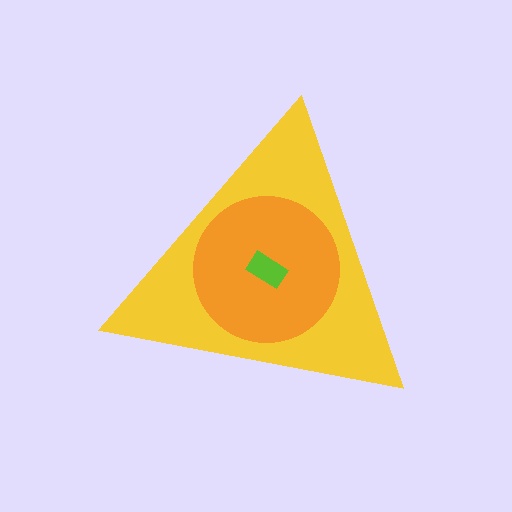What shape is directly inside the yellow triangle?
The orange circle.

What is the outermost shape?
The yellow triangle.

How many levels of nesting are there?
3.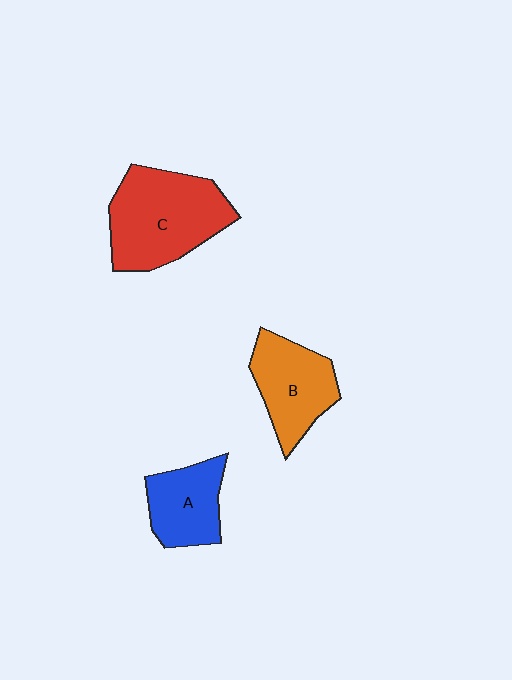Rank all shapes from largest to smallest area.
From largest to smallest: C (red), B (orange), A (blue).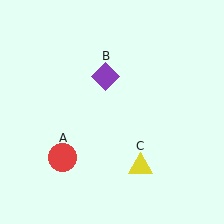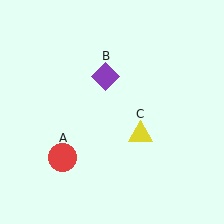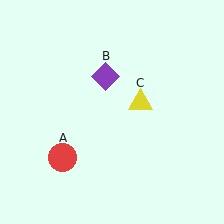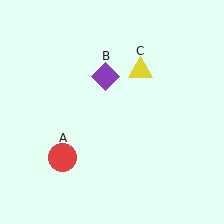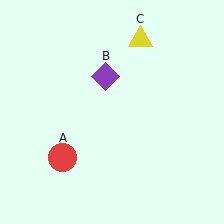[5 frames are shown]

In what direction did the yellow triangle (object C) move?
The yellow triangle (object C) moved up.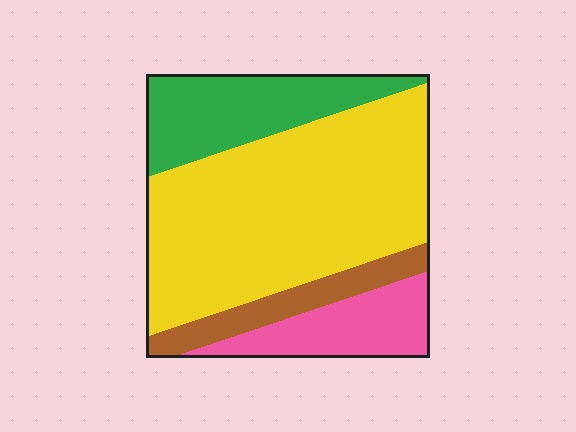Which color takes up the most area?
Yellow, at roughly 55%.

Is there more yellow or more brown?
Yellow.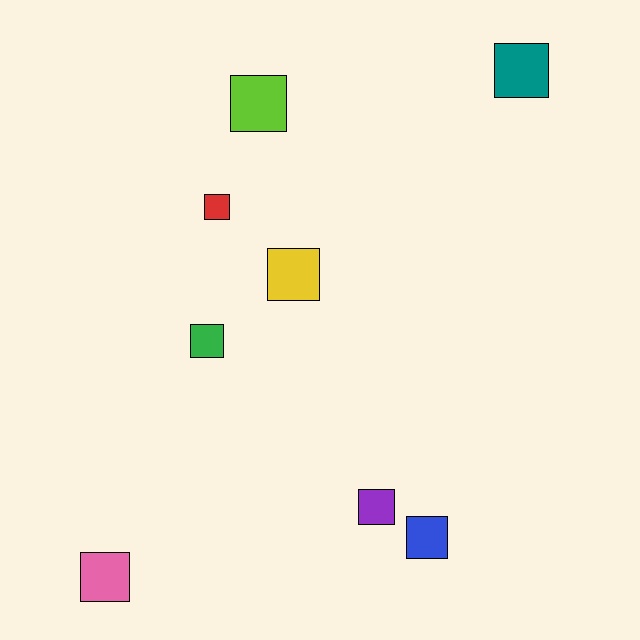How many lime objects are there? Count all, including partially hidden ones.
There is 1 lime object.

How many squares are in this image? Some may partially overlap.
There are 8 squares.